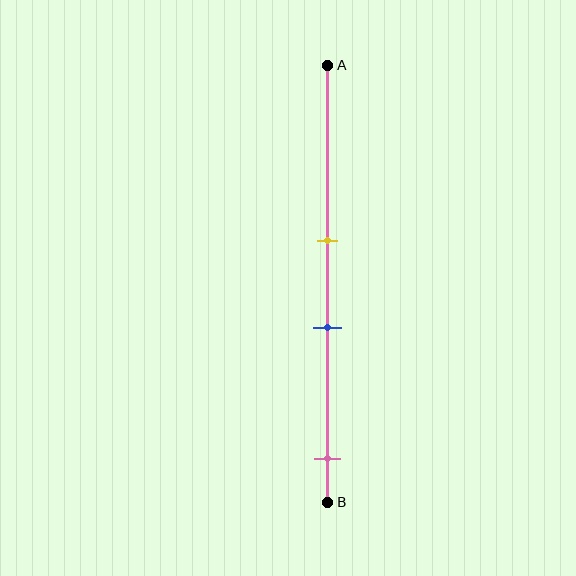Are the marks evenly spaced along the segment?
No, the marks are not evenly spaced.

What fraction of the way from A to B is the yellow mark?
The yellow mark is approximately 40% (0.4) of the way from A to B.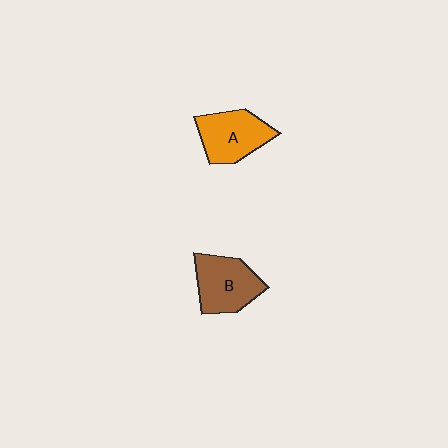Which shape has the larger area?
Shape B (brown).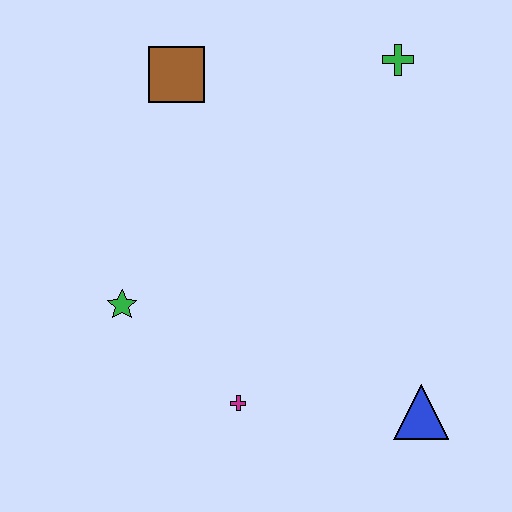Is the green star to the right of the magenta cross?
No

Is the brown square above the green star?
Yes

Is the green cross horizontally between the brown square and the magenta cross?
No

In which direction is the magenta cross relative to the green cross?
The magenta cross is below the green cross.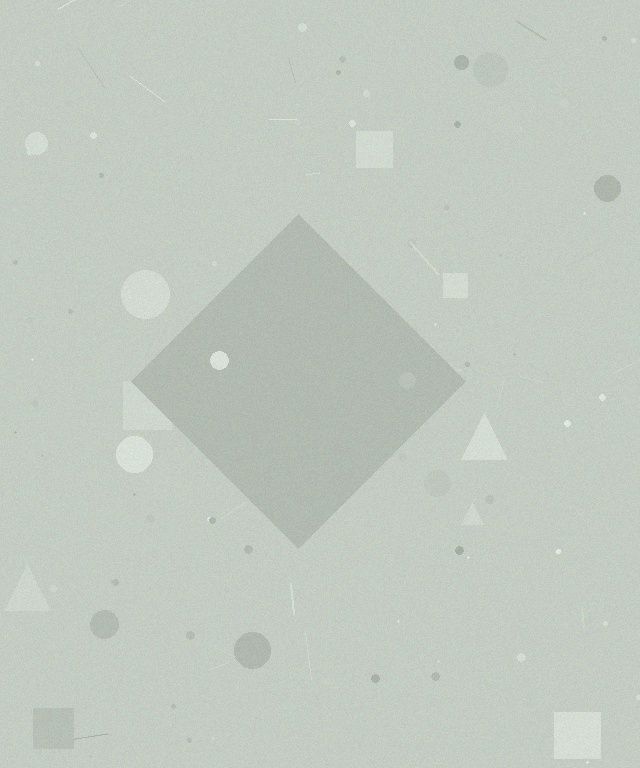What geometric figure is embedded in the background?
A diamond is embedded in the background.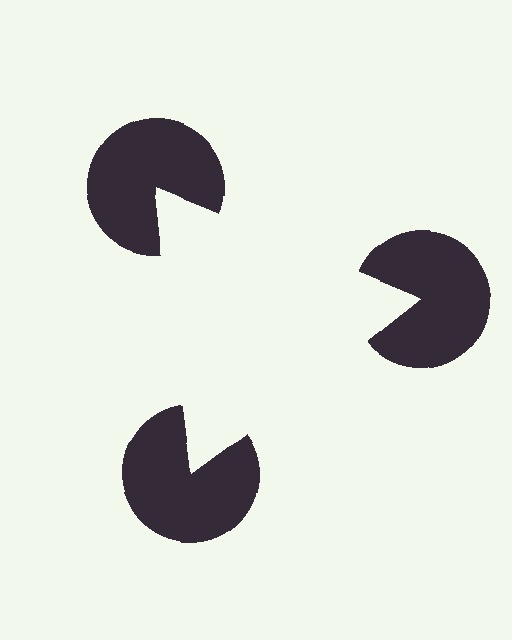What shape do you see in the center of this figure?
An illusory triangle — its edges are inferred from the aligned wedge cuts in the pac-man discs, not physically drawn.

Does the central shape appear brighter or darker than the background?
It typically appears slightly brighter than the background, even though no actual brightness change is drawn.